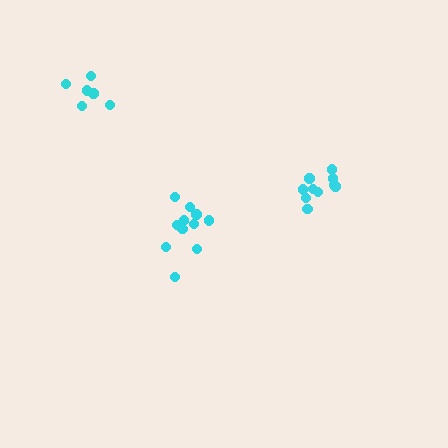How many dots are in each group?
Group 1: 10 dots, Group 2: 11 dots, Group 3: 7 dots (28 total).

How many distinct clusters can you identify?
There are 3 distinct clusters.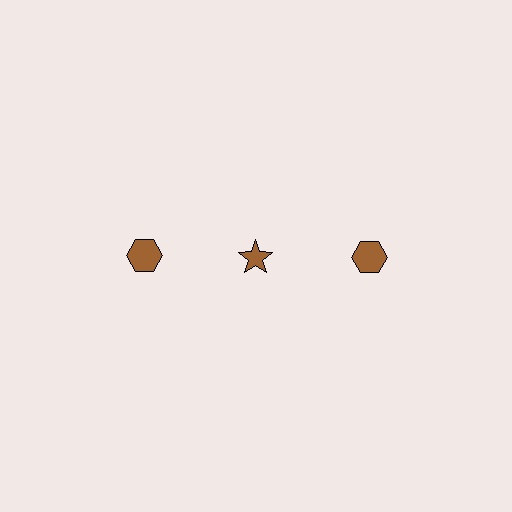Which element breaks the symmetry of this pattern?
The brown star in the top row, second from left column breaks the symmetry. All other shapes are brown hexagons.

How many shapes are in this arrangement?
There are 3 shapes arranged in a grid pattern.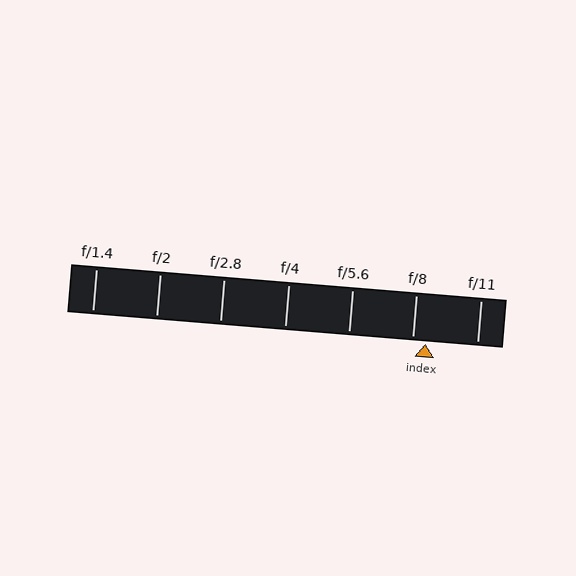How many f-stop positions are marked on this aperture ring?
There are 7 f-stop positions marked.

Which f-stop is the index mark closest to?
The index mark is closest to f/8.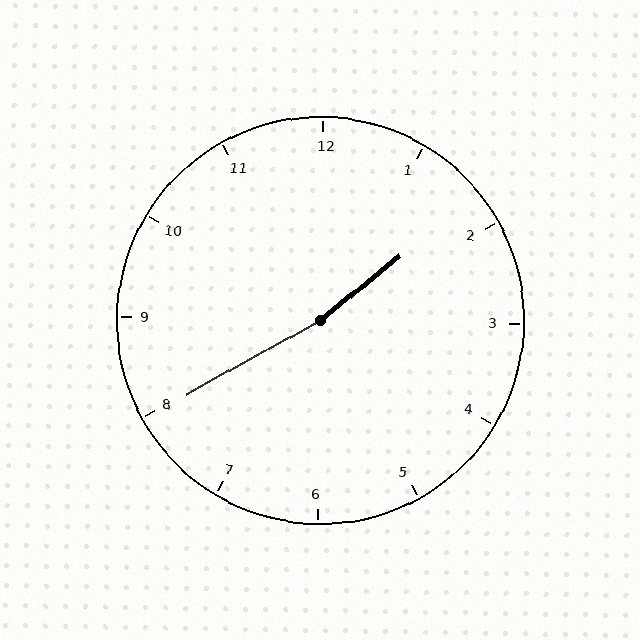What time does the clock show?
1:40.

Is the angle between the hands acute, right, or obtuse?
It is obtuse.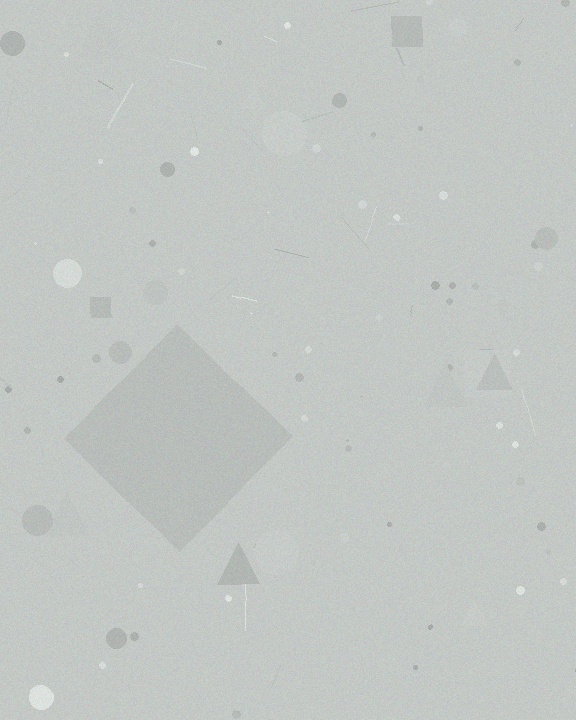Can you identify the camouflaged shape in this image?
The camouflaged shape is a diamond.